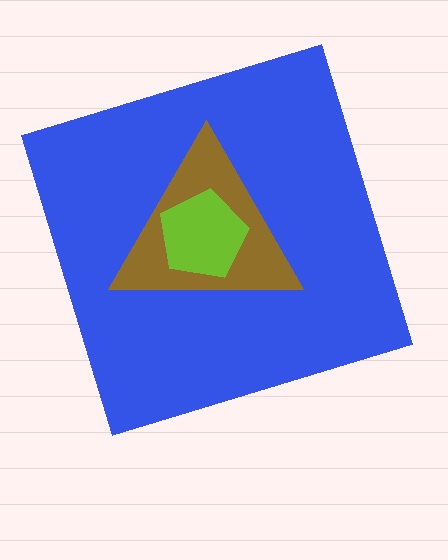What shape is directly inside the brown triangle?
The lime pentagon.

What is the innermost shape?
The lime pentagon.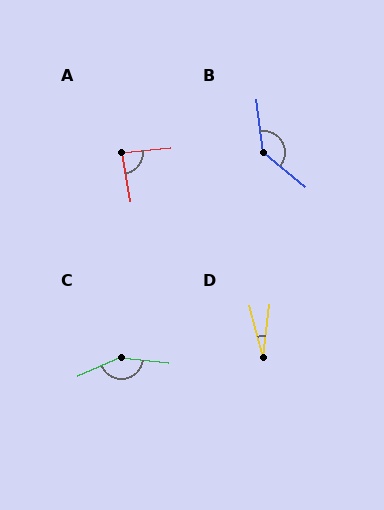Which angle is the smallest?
D, at approximately 21 degrees.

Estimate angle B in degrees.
Approximately 136 degrees.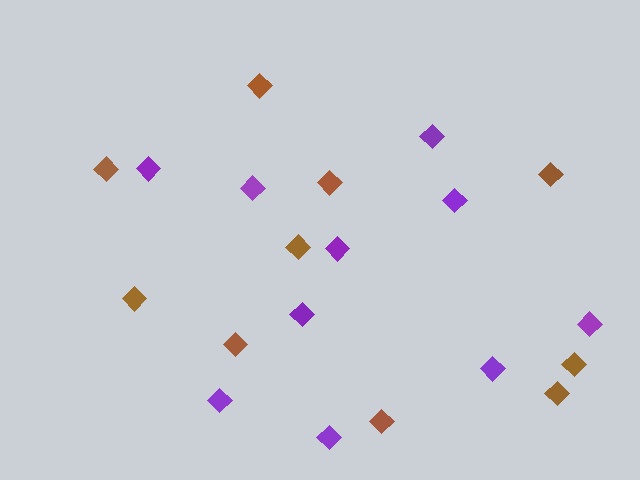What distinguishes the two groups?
There are 2 groups: one group of purple diamonds (10) and one group of brown diamonds (10).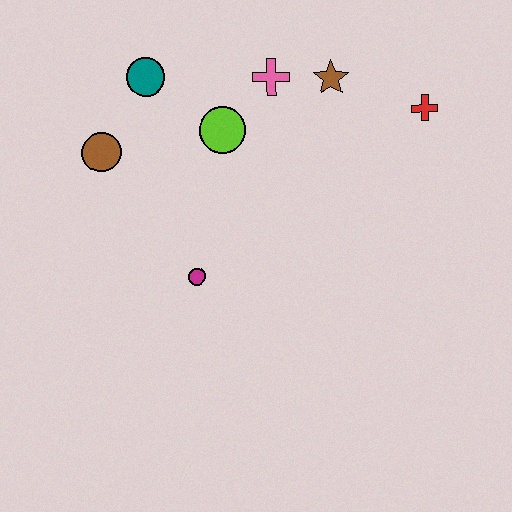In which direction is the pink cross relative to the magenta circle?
The pink cross is above the magenta circle.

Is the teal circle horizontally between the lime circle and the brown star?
No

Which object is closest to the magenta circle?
The lime circle is closest to the magenta circle.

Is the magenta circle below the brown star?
Yes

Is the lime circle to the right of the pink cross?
No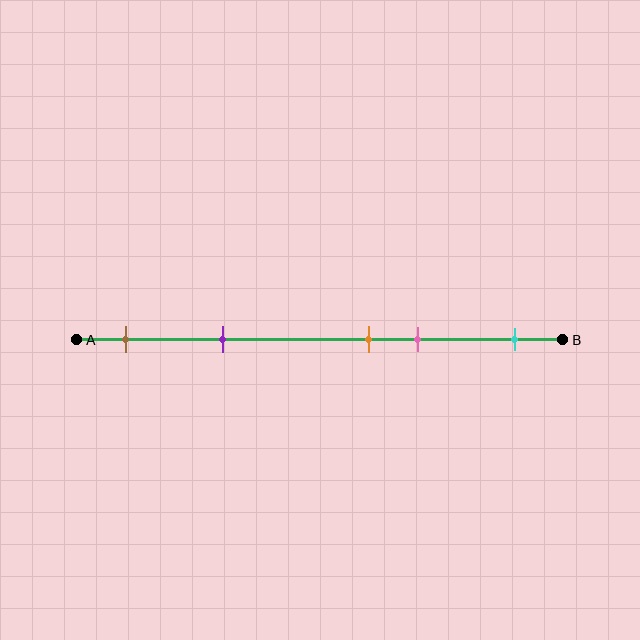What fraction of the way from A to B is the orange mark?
The orange mark is approximately 60% (0.6) of the way from A to B.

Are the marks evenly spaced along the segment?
No, the marks are not evenly spaced.